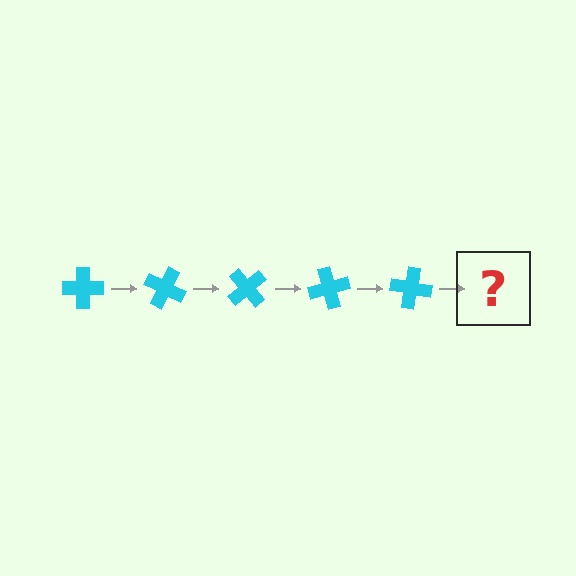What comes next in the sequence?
The next element should be a cyan cross rotated 125 degrees.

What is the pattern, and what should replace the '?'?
The pattern is that the cross rotates 25 degrees each step. The '?' should be a cyan cross rotated 125 degrees.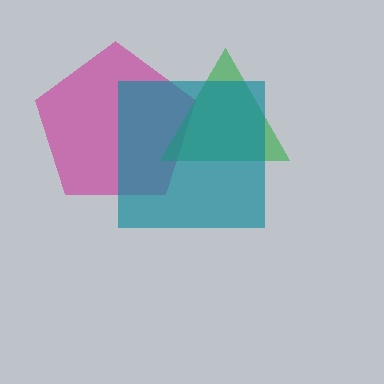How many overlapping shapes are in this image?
There are 3 overlapping shapes in the image.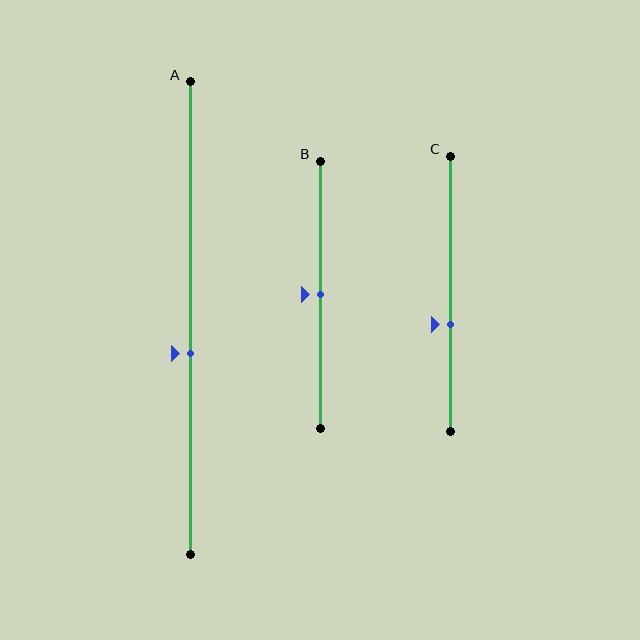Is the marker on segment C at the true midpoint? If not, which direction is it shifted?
No, the marker on segment C is shifted downward by about 11% of the segment length.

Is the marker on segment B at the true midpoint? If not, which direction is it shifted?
Yes, the marker on segment B is at the true midpoint.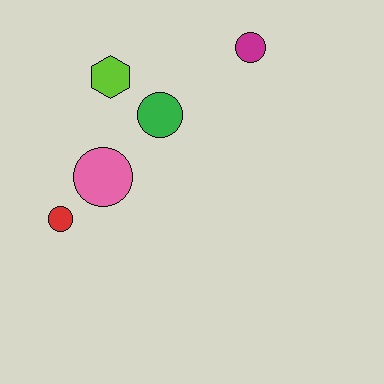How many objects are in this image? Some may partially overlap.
There are 5 objects.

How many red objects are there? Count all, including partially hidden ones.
There is 1 red object.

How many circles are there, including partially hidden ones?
There are 4 circles.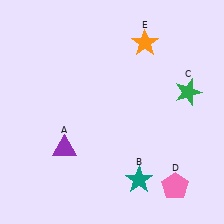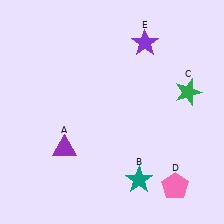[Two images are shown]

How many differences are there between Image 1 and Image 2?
There is 1 difference between the two images.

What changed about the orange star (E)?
In Image 1, E is orange. In Image 2, it changed to purple.